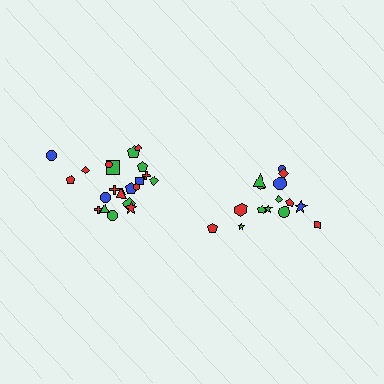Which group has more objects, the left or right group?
The left group.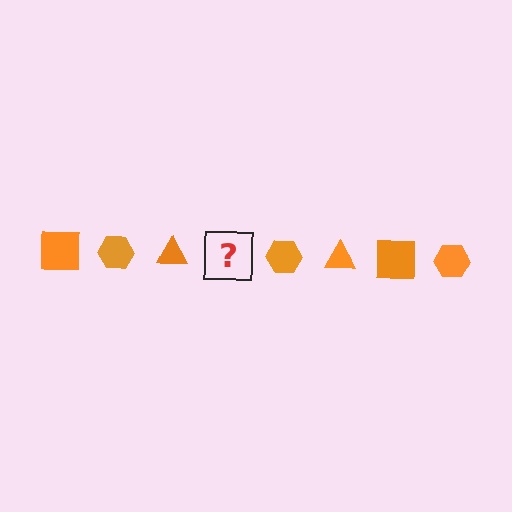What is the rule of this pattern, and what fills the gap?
The rule is that the pattern cycles through square, hexagon, triangle shapes in orange. The gap should be filled with an orange square.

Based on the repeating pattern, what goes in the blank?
The blank should be an orange square.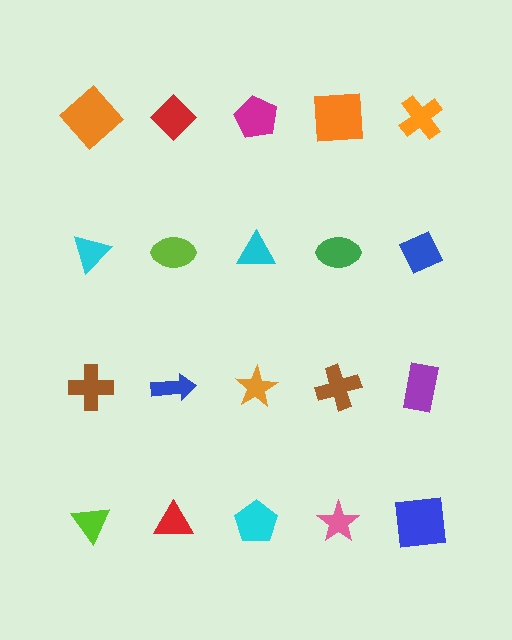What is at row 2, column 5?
A blue diamond.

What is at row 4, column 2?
A red triangle.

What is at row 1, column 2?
A red diamond.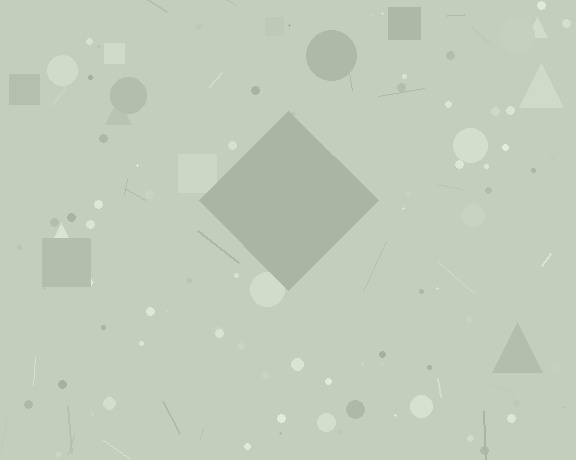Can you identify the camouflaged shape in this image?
The camouflaged shape is a diamond.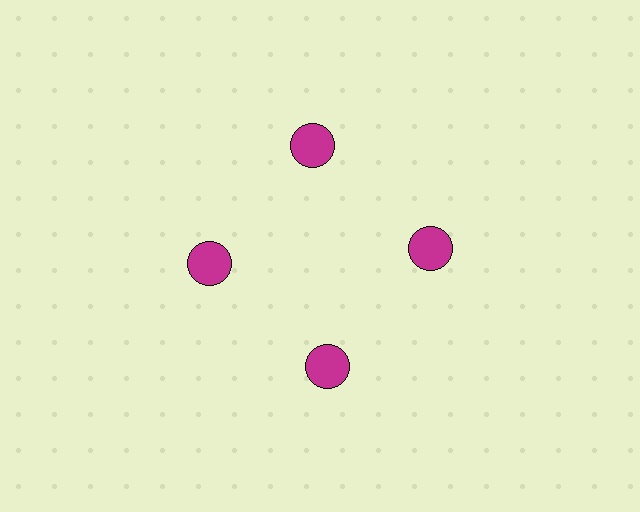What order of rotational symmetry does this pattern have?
This pattern has 4-fold rotational symmetry.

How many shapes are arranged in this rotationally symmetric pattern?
There are 4 shapes, arranged in 4 groups of 1.